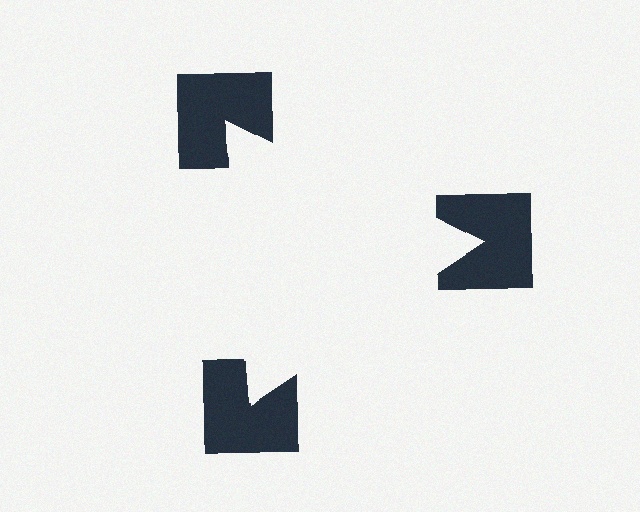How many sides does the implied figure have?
3 sides.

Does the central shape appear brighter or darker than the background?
It typically appears slightly brighter than the background, even though no actual brightness change is drawn.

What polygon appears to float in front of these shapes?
An illusory triangle — its edges are inferred from the aligned wedge cuts in the notched squares, not physically drawn.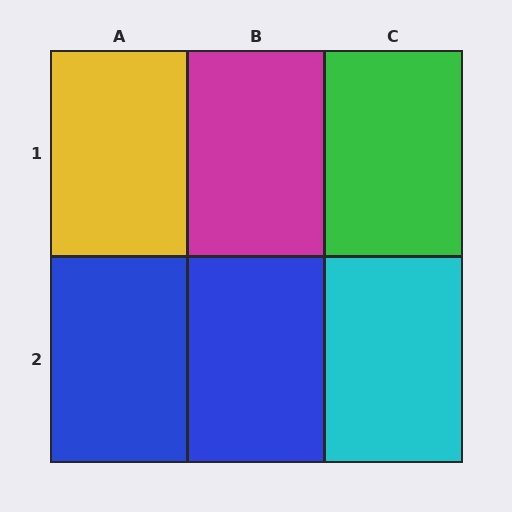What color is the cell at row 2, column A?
Blue.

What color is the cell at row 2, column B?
Blue.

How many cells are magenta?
1 cell is magenta.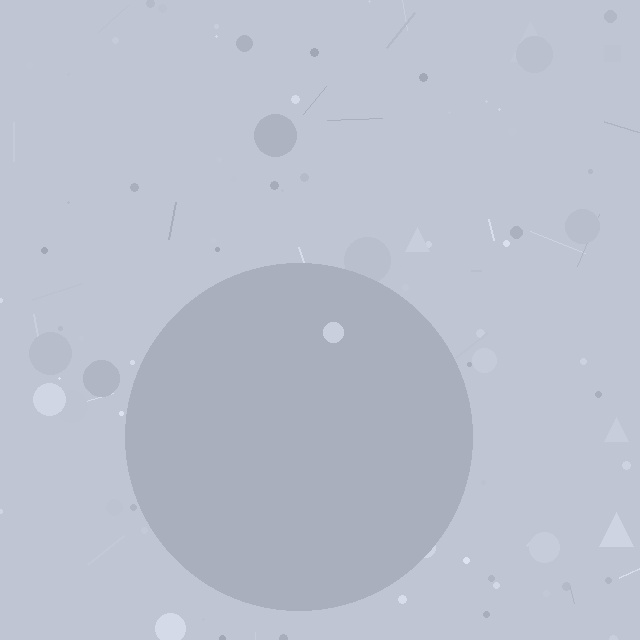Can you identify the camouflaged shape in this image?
The camouflaged shape is a circle.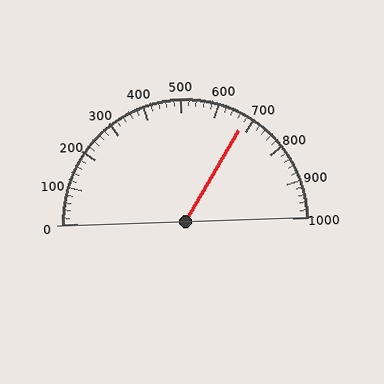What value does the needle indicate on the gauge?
The needle indicates approximately 680.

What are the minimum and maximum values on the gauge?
The gauge ranges from 0 to 1000.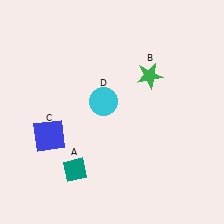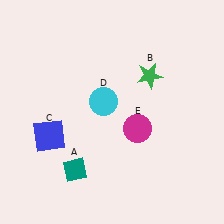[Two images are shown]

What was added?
A magenta circle (E) was added in Image 2.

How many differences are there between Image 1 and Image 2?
There is 1 difference between the two images.